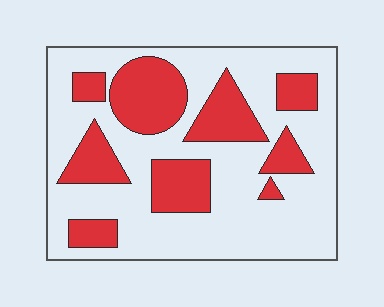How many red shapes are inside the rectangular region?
9.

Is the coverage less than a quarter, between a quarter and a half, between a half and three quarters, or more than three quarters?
Between a quarter and a half.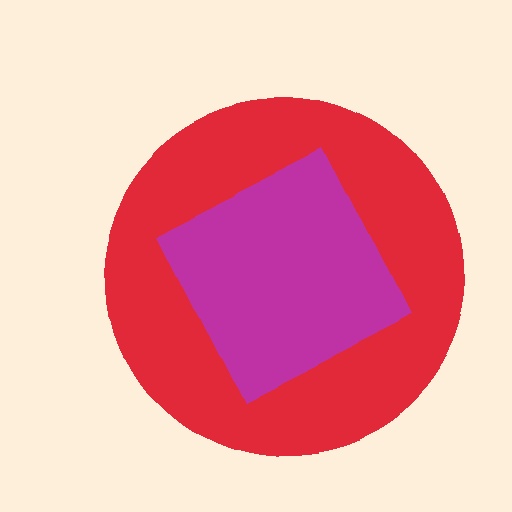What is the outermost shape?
The red circle.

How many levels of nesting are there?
2.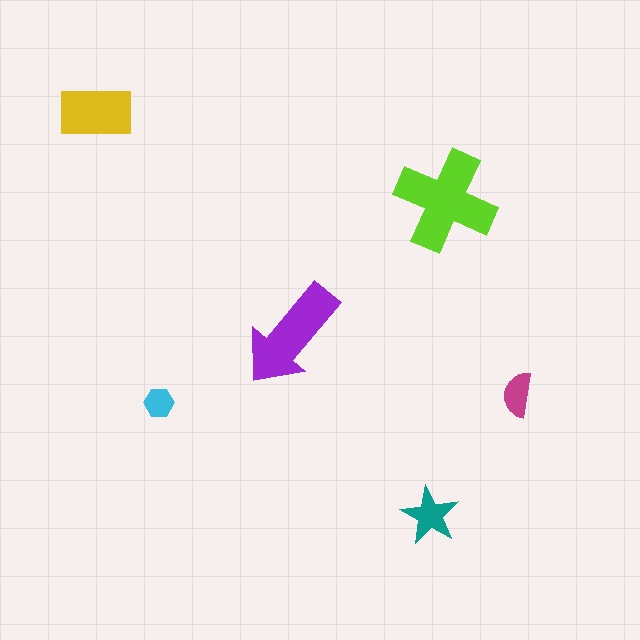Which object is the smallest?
The cyan hexagon.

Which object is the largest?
The lime cross.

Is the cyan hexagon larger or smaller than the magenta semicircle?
Smaller.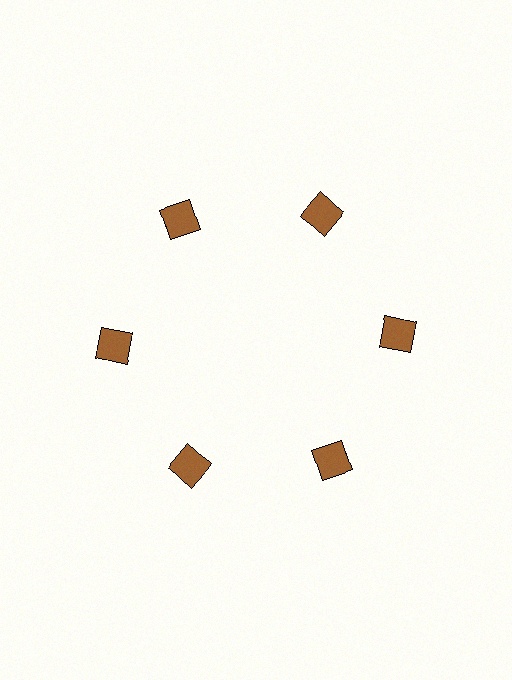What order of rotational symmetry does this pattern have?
This pattern has 6-fold rotational symmetry.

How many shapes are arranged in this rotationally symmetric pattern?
There are 6 shapes, arranged in 6 groups of 1.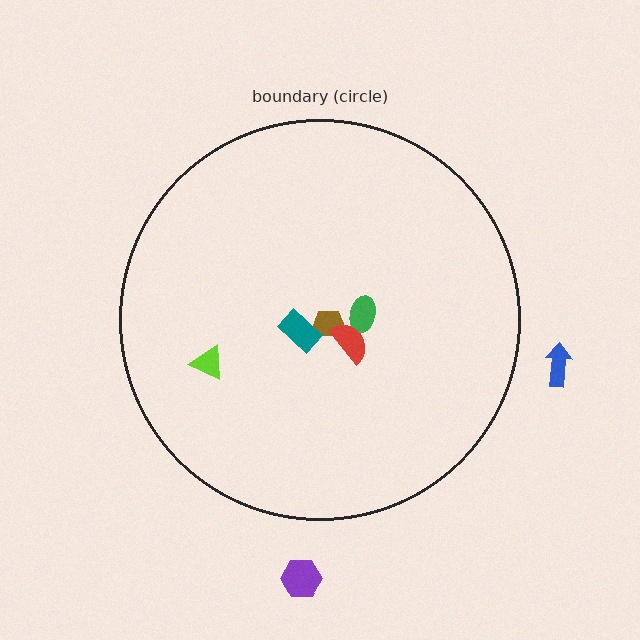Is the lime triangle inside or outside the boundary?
Inside.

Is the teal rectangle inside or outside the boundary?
Inside.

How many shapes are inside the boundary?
5 inside, 2 outside.